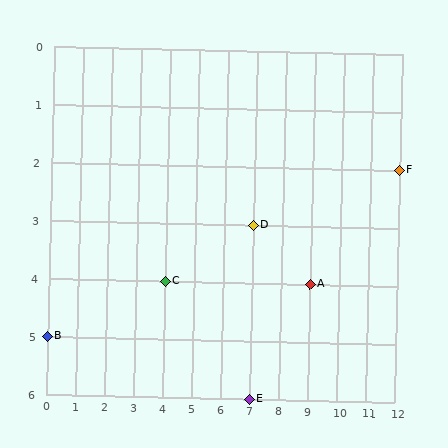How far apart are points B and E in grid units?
Points B and E are 7 columns and 1 row apart (about 7.1 grid units diagonally).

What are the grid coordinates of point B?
Point B is at grid coordinates (0, 5).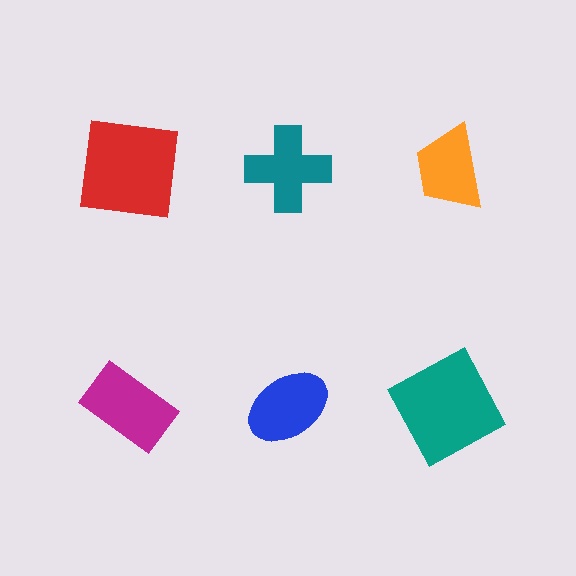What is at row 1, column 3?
An orange trapezoid.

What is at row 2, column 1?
A magenta rectangle.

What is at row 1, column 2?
A teal cross.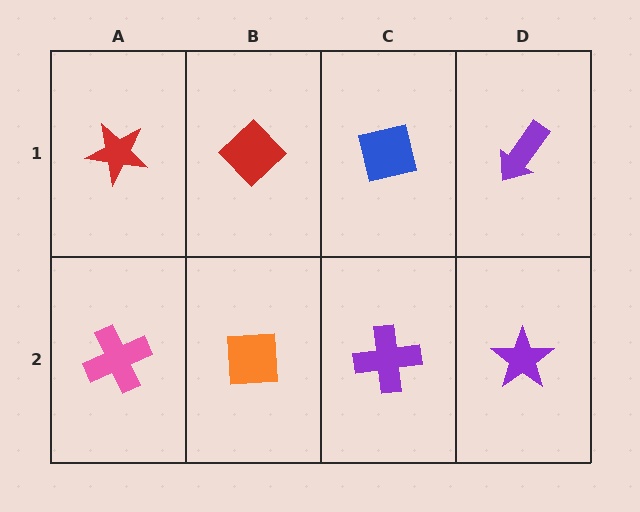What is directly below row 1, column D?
A purple star.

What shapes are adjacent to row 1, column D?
A purple star (row 2, column D), a blue square (row 1, column C).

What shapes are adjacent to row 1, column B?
An orange square (row 2, column B), a red star (row 1, column A), a blue square (row 1, column C).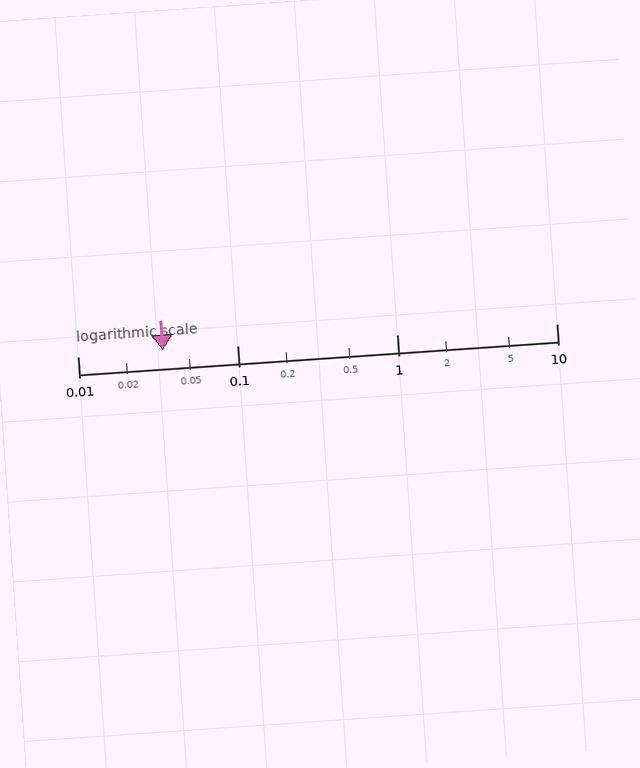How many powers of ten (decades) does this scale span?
The scale spans 3 decades, from 0.01 to 10.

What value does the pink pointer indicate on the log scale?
The pointer indicates approximately 0.034.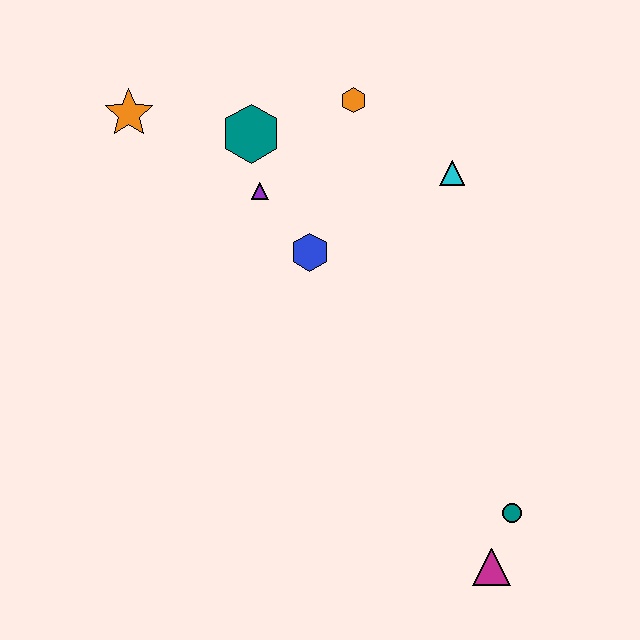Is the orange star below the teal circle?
No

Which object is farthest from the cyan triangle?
The magenta triangle is farthest from the cyan triangle.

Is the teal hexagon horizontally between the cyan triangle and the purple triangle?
No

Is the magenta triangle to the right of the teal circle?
No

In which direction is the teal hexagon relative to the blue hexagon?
The teal hexagon is above the blue hexagon.